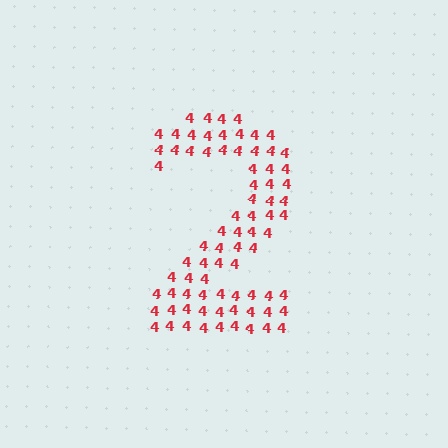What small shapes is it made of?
It is made of small digit 4's.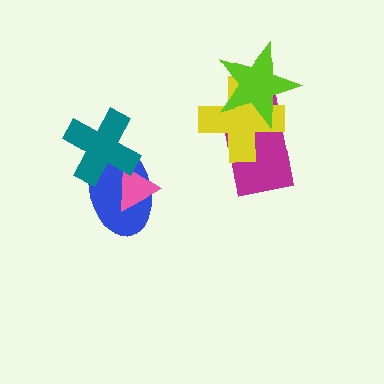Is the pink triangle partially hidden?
Yes, it is partially covered by another shape.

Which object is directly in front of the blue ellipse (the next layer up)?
The pink triangle is directly in front of the blue ellipse.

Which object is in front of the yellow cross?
The lime star is in front of the yellow cross.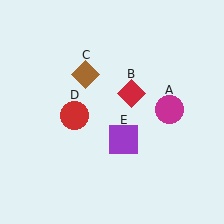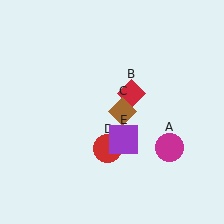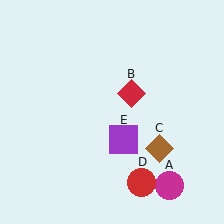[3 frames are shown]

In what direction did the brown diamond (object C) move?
The brown diamond (object C) moved down and to the right.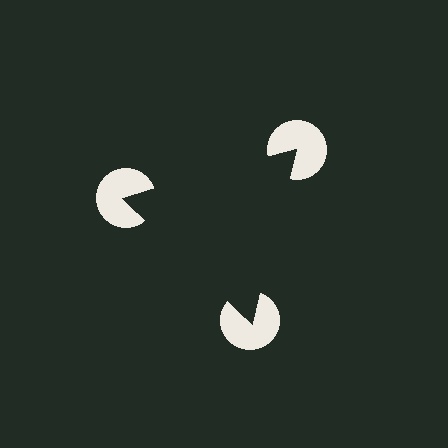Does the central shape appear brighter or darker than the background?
It typically appears slightly darker than the background, even though no actual brightness change is drawn.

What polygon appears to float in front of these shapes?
An illusory triangle — its edges are inferred from the aligned wedge cuts in the pac-man discs, not physically drawn.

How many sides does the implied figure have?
3 sides.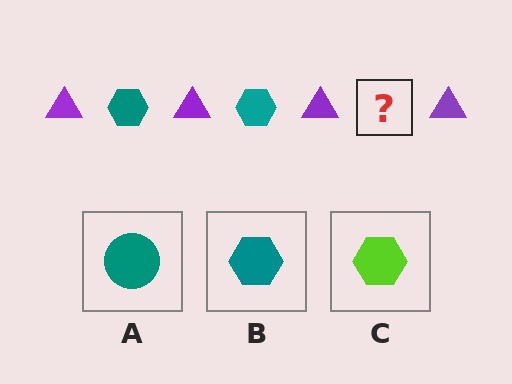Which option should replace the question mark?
Option B.